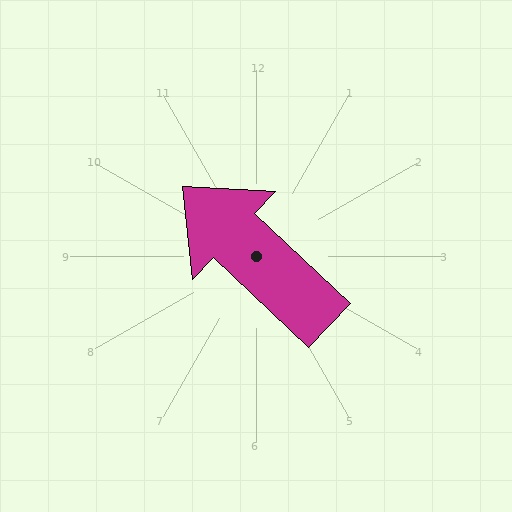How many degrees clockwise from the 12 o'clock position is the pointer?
Approximately 314 degrees.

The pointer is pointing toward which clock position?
Roughly 10 o'clock.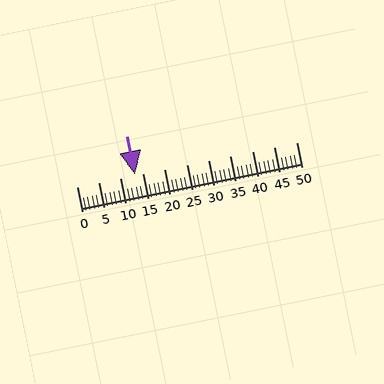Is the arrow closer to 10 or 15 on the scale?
The arrow is closer to 15.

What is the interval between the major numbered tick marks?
The major tick marks are spaced 5 units apart.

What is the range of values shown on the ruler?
The ruler shows values from 0 to 50.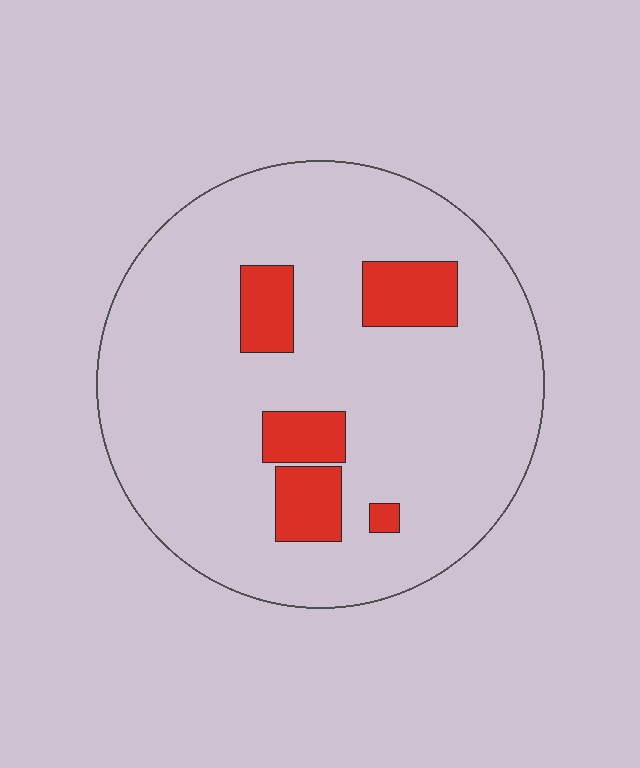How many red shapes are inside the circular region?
5.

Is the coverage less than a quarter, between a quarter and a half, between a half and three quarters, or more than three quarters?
Less than a quarter.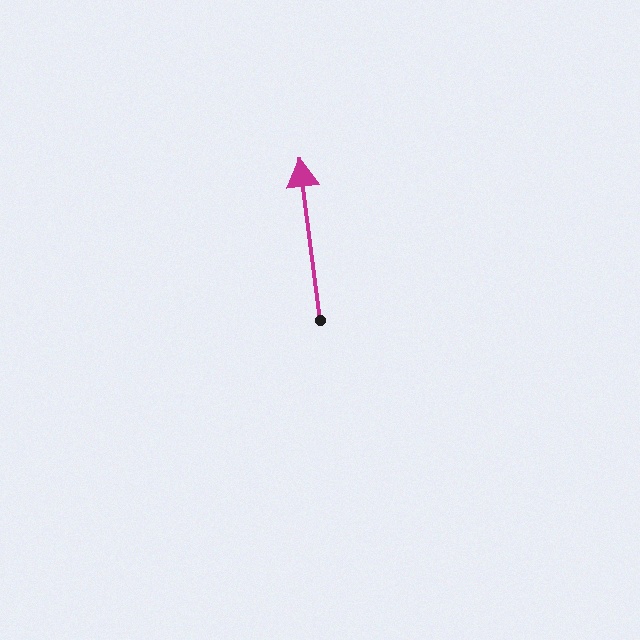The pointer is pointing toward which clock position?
Roughly 12 o'clock.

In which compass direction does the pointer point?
North.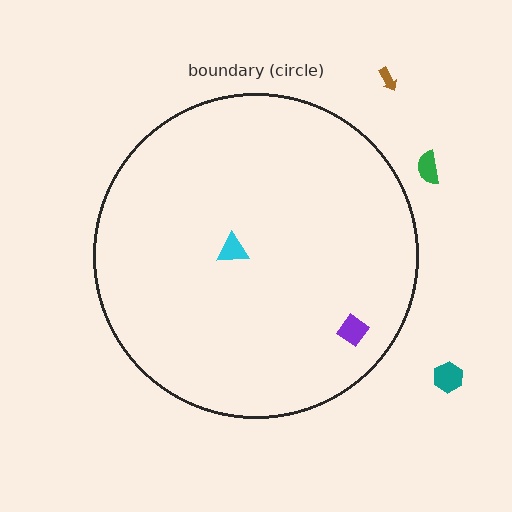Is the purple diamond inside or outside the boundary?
Inside.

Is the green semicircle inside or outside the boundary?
Outside.